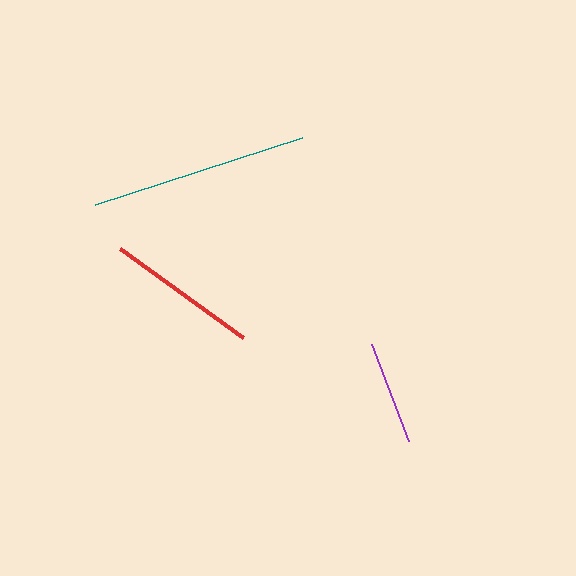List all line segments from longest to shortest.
From longest to shortest: teal, red, purple.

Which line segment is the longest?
The teal line is the longest at approximately 217 pixels.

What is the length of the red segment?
The red segment is approximately 152 pixels long.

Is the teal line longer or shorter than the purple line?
The teal line is longer than the purple line.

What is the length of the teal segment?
The teal segment is approximately 217 pixels long.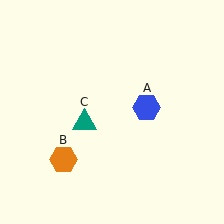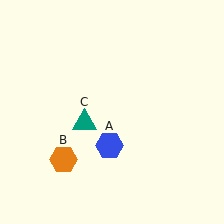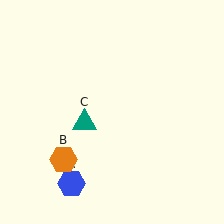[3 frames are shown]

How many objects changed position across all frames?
1 object changed position: blue hexagon (object A).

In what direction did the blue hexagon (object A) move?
The blue hexagon (object A) moved down and to the left.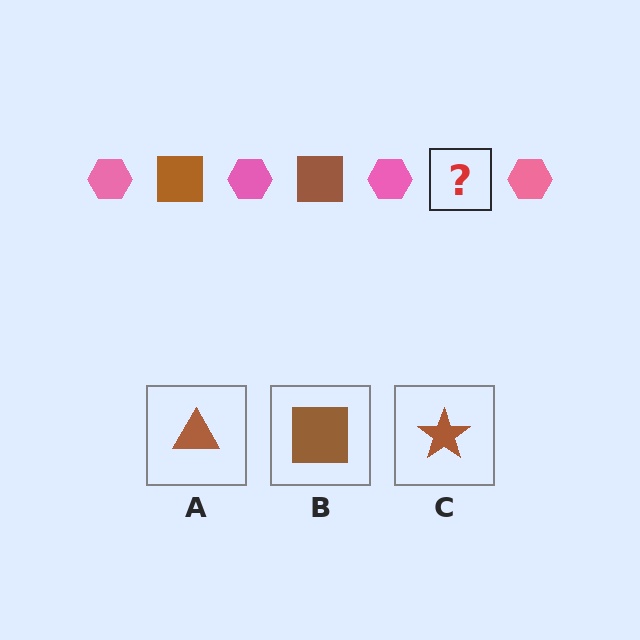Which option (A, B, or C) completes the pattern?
B.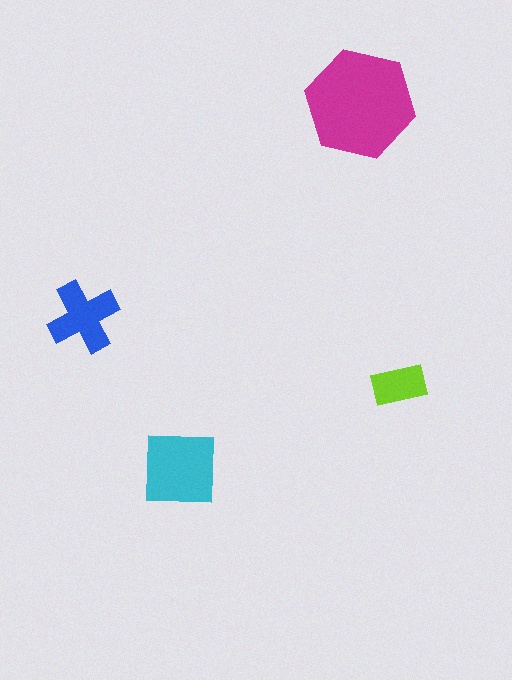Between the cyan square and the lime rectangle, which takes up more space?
The cyan square.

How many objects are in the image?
There are 4 objects in the image.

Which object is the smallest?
The lime rectangle.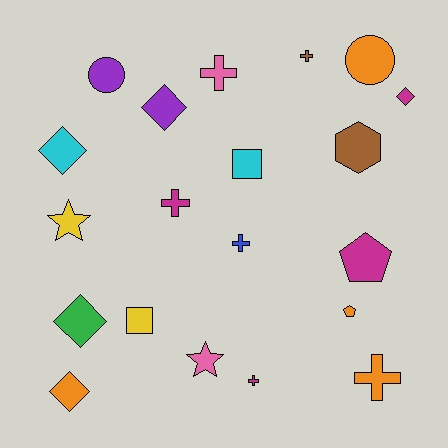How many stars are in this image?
There are 2 stars.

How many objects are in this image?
There are 20 objects.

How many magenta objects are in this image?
There are 4 magenta objects.